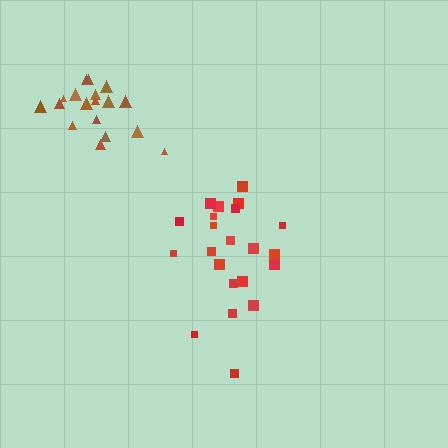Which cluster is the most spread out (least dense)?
Red.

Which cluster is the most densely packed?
Brown.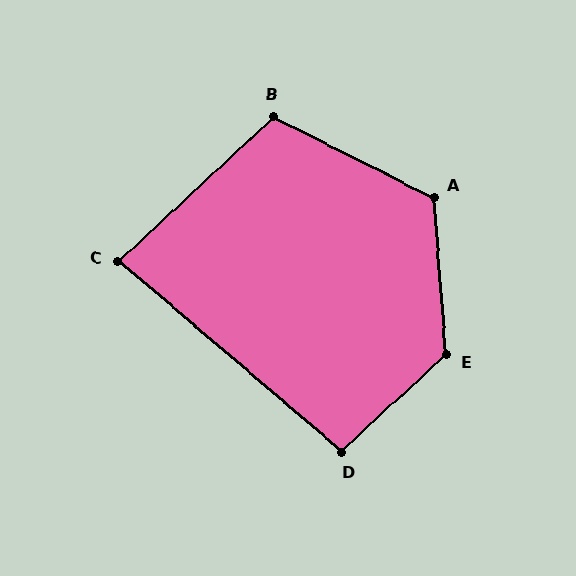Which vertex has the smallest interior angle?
C, at approximately 83 degrees.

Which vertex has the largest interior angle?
E, at approximately 128 degrees.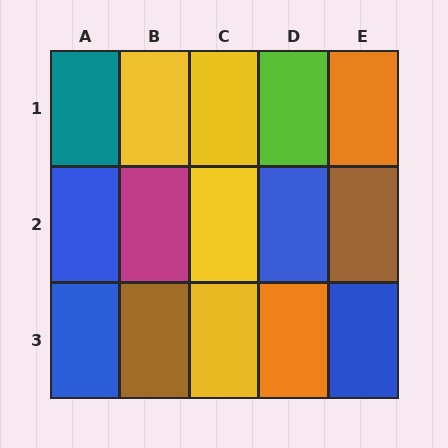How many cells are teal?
1 cell is teal.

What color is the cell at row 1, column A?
Teal.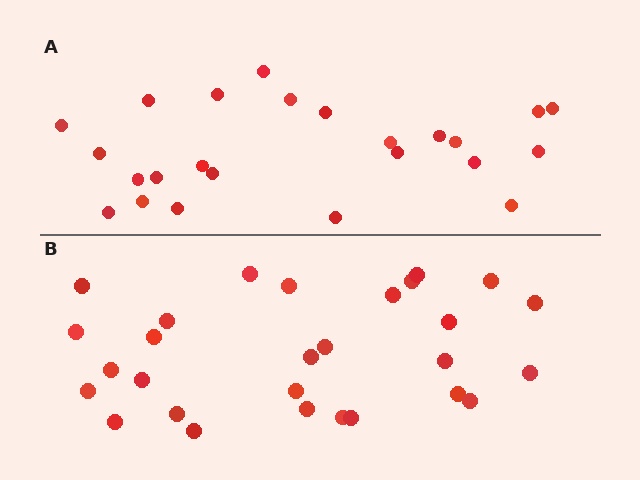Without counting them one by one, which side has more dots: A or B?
Region B (the bottom region) has more dots.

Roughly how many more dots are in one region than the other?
Region B has about 4 more dots than region A.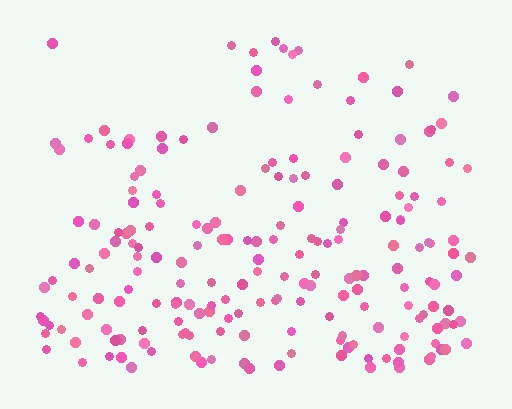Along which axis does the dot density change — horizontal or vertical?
Vertical.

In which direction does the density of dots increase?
From top to bottom, with the bottom side densest.